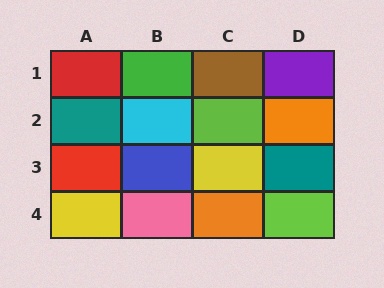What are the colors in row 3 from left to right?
Red, blue, yellow, teal.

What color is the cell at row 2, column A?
Teal.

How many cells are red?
2 cells are red.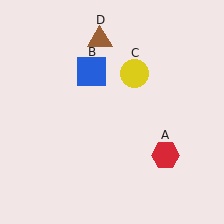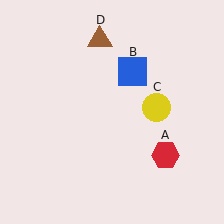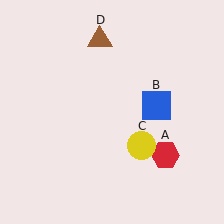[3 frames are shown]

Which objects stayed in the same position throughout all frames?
Red hexagon (object A) and brown triangle (object D) remained stationary.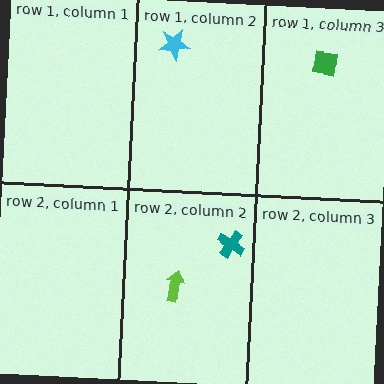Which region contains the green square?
The row 1, column 3 region.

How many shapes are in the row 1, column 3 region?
1.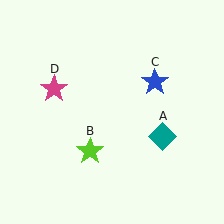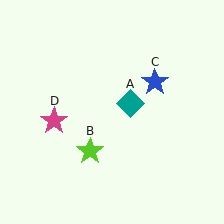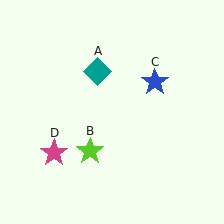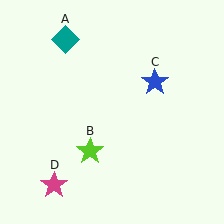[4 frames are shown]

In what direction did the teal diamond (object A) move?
The teal diamond (object A) moved up and to the left.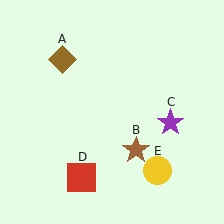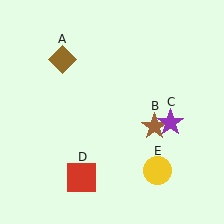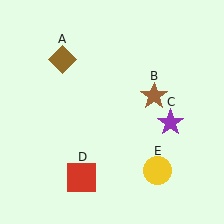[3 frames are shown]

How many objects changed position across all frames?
1 object changed position: brown star (object B).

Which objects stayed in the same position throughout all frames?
Brown diamond (object A) and purple star (object C) and red square (object D) and yellow circle (object E) remained stationary.